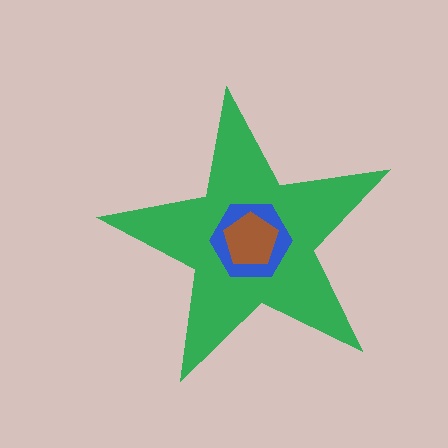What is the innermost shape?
The brown pentagon.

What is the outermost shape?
The green star.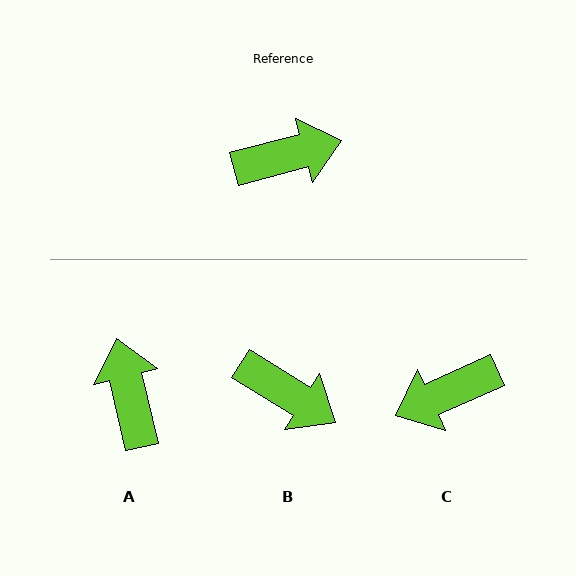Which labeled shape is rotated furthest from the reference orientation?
C, about 171 degrees away.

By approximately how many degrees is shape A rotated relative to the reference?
Approximately 89 degrees counter-clockwise.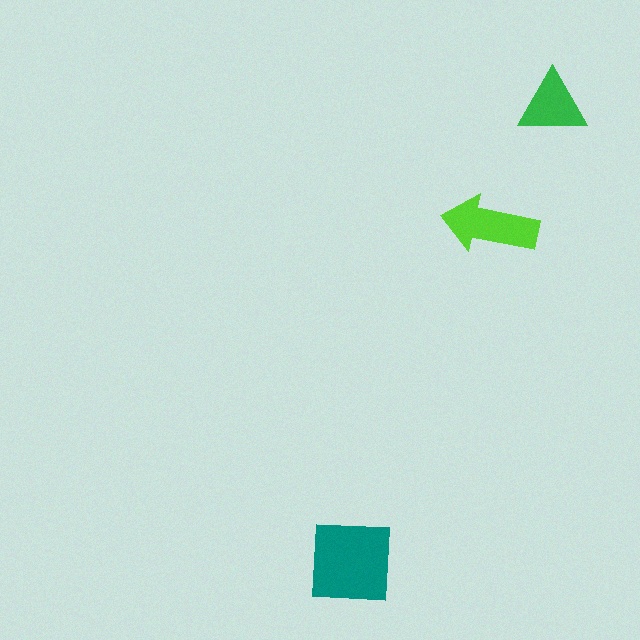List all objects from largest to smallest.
The teal square, the lime arrow, the green triangle.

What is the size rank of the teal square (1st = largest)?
1st.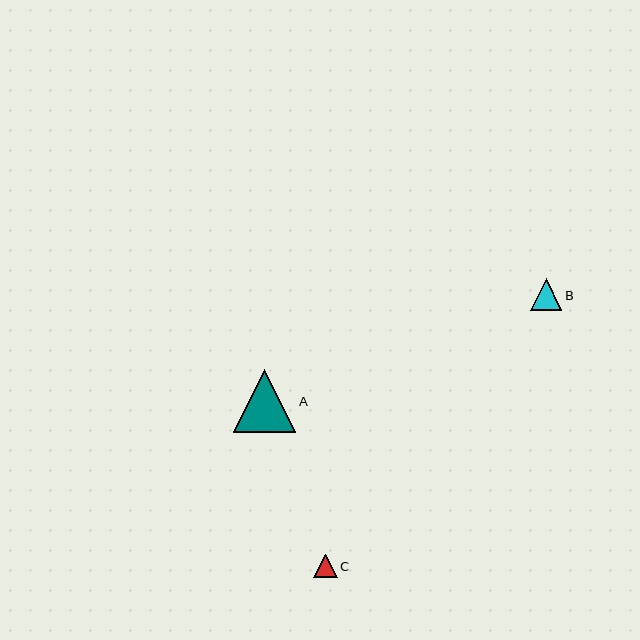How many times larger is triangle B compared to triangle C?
Triangle B is approximately 1.4 times the size of triangle C.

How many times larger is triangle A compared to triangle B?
Triangle A is approximately 2.0 times the size of triangle B.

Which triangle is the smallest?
Triangle C is the smallest with a size of approximately 23 pixels.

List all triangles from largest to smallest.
From largest to smallest: A, B, C.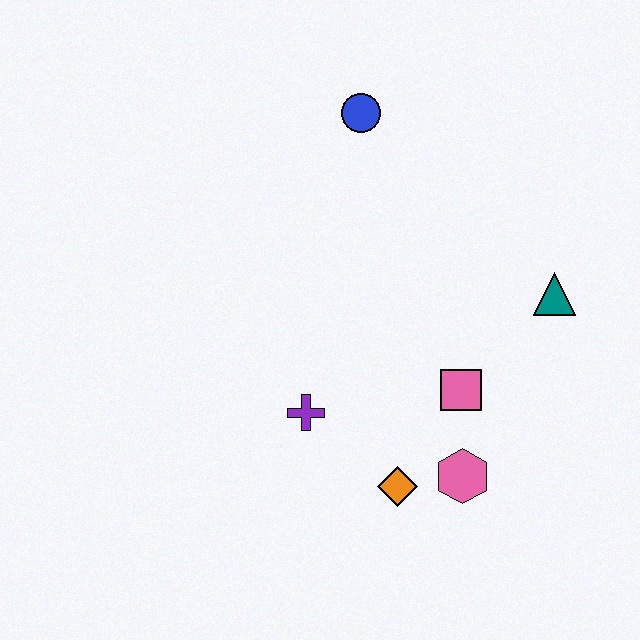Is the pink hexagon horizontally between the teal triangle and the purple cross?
Yes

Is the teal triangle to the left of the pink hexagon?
No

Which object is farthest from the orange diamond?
The blue circle is farthest from the orange diamond.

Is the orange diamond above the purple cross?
No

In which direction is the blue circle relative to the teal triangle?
The blue circle is to the left of the teal triangle.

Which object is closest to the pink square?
The pink hexagon is closest to the pink square.